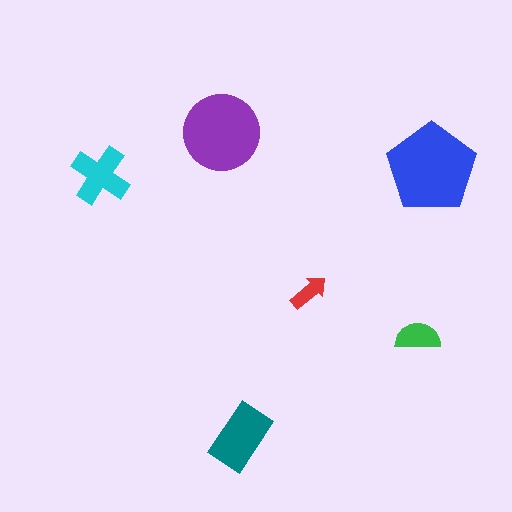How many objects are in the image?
There are 6 objects in the image.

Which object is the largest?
The blue pentagon.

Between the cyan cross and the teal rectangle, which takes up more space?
The teal rectangle.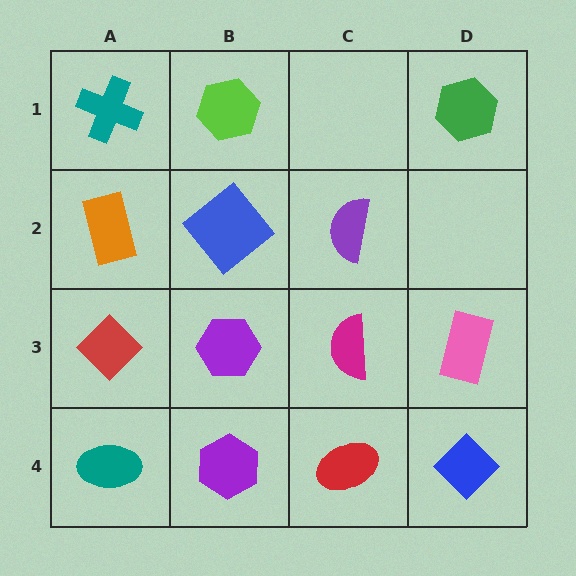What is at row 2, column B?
A blue diamond.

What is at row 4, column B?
A purple hexagon.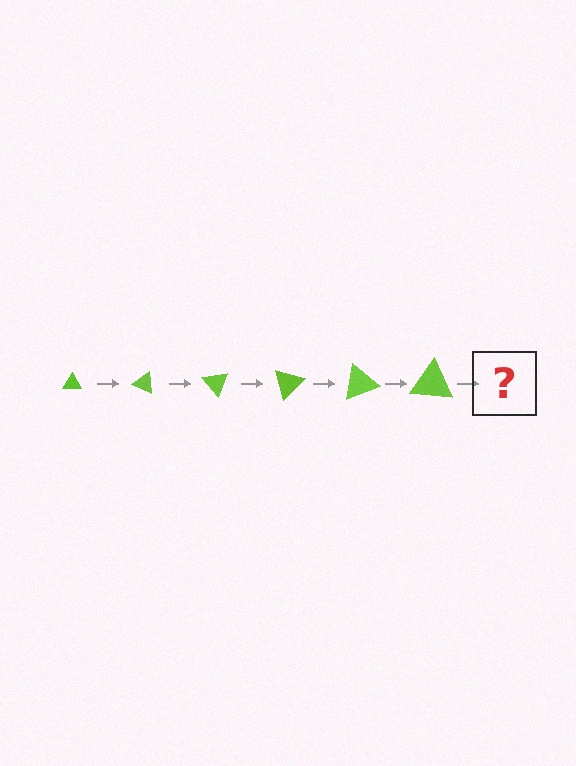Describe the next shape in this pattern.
It should be a triangle, larger than the previous one and rotated 150 degrees from the start.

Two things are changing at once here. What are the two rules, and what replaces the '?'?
The two rules are that the triangle grows larger each step and it rotates 25 degrees each step. The '?' should be a triangle, larger than the previous one and rotated 150 degrees from the start.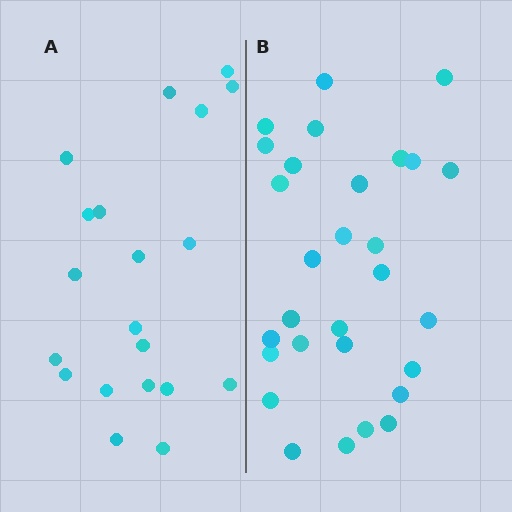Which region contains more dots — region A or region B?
Region B (the right region) has more dots.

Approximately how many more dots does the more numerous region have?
Region B has roughly 8 or so more dots than region A.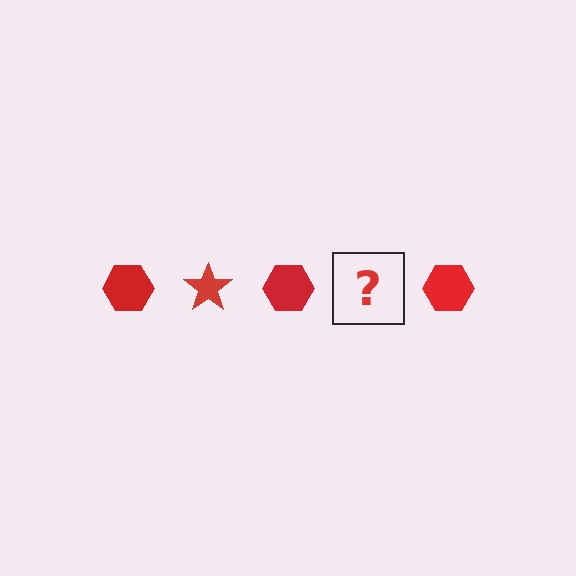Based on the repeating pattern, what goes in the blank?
The blank should be a red star.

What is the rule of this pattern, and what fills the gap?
The rule is that the pattern cycles through hexagon, star shapes in red. The gap should be filled with a red star.